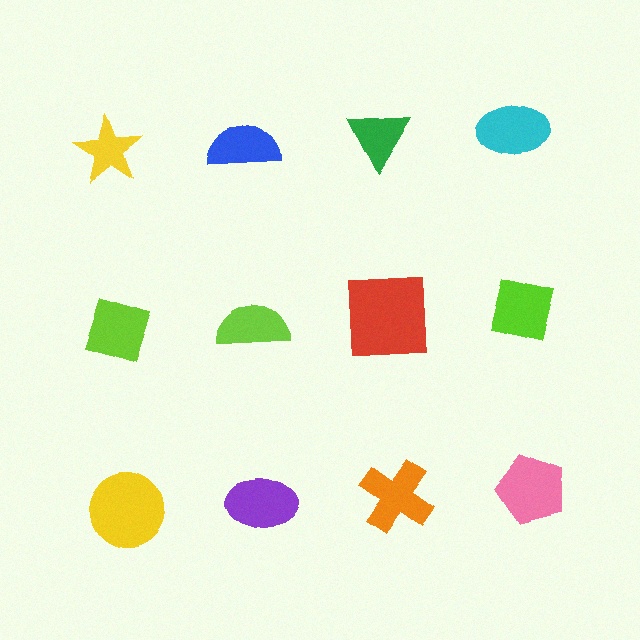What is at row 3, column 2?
A purple ellipse.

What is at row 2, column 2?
A lime semicircle.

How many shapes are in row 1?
4 shapes.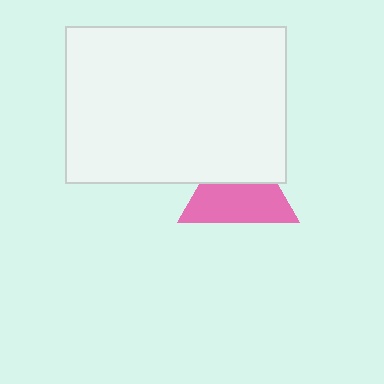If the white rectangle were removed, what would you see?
You would see the complete pink triangle.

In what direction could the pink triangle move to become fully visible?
The pink triangle could move down. That would shift it out from behind the white rectangle entirely.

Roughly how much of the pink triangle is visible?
About half of it is visible (roughly 60%).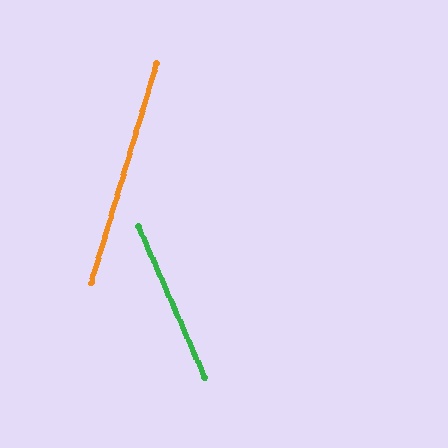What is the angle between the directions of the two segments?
Approximately 40 degrees.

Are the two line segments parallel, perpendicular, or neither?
Neither parallel nor perpendicular — they differ by about 40°.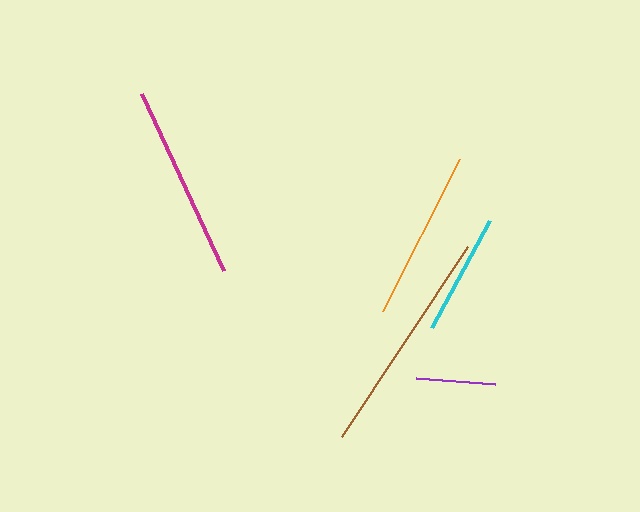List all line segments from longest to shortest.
From longest to shortest: brown, magenta, orange, cyan, purple.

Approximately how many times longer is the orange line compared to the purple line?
The orange line is approximately 2.1 times the length of the purple line.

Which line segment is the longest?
The brown line is the longest at approximately 228 pixels.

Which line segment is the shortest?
The purple line is the shortest at approximately 79 pixels.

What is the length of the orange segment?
The orange segment is approximately 170 pixels long.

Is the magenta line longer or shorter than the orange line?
The magenta line is longer than the orange line.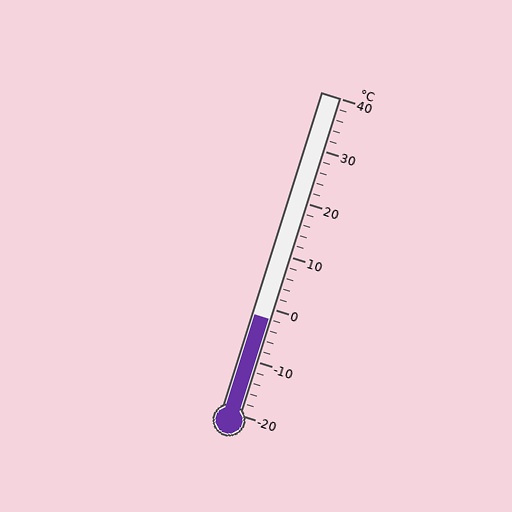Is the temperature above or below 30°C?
The temperature is below 30°C.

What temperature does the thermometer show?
The thermometer shows approximately -2°C.